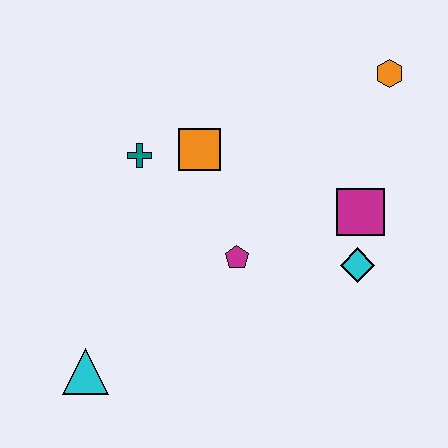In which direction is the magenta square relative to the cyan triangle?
The magenta square is to the right of the cyan triangle.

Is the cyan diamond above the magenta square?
No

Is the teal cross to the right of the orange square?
No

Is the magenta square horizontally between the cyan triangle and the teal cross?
No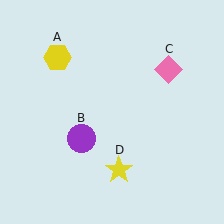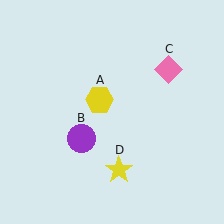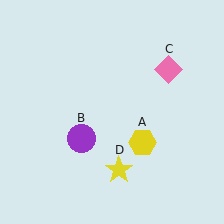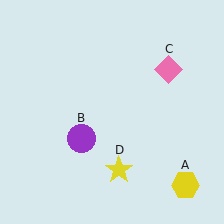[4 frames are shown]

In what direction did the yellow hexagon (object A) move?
The yellow hexagon (object A) moved down and to the right.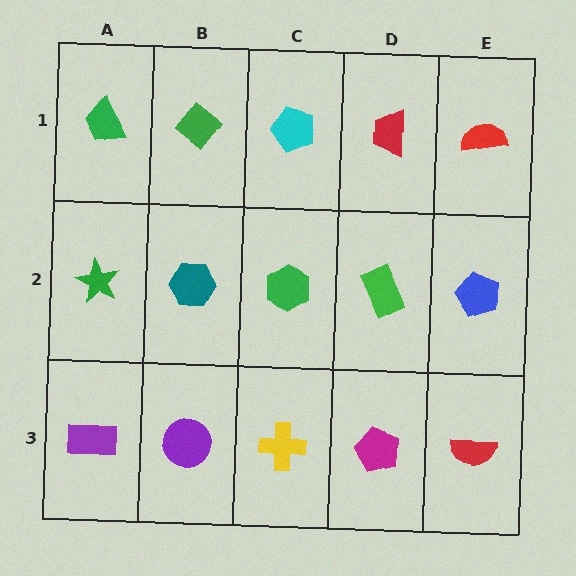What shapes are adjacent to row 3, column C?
A green hexagon (row 2, column C), a purple circle (row 3, column B), a magenta pentagon (row 3, column D).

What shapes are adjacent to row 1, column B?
A teal hexagon (row 2, column B), a green trapezoid (row 1, column A), a cyan pentagon (row 1, column C).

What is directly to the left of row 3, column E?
A magenta pentagon.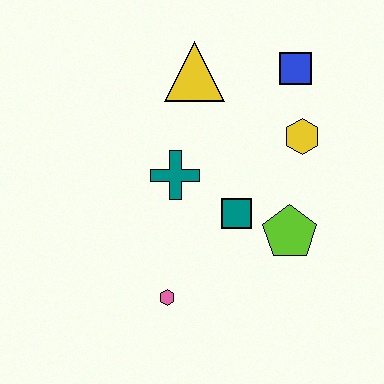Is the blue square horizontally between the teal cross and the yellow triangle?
No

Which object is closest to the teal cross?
The teal square is closest to the teal cross.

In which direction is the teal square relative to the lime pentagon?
The teal square is to the left of the lime pentagon.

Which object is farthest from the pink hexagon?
The blue square is farthest from the pink hexagon.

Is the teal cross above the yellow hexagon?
No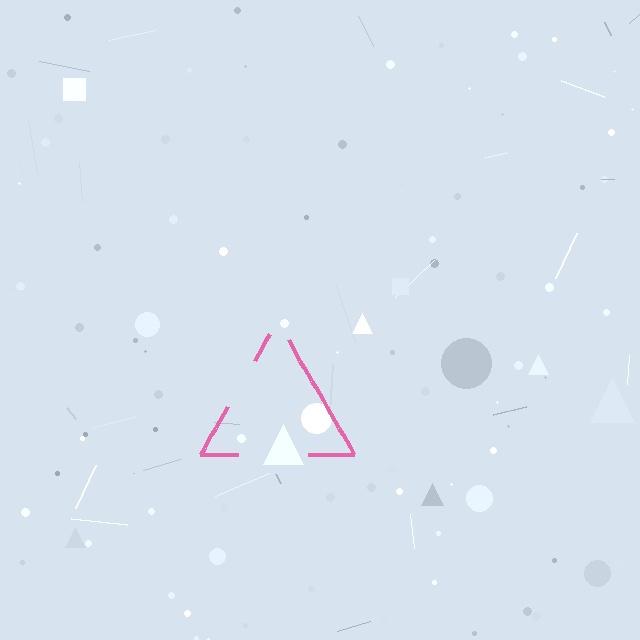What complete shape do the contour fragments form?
The contour fragments form a triangle.